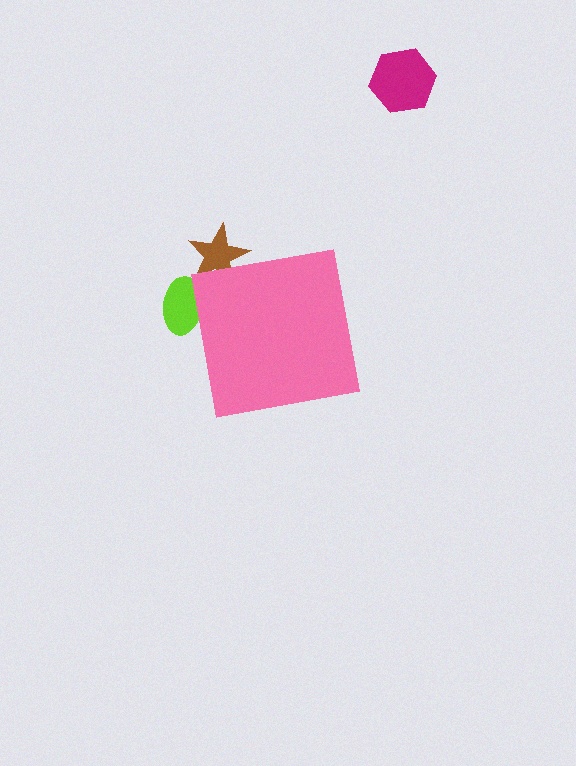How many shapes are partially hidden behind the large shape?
2 shapes are partially hidden.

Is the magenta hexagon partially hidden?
No, the magenta hexagon is fully visible.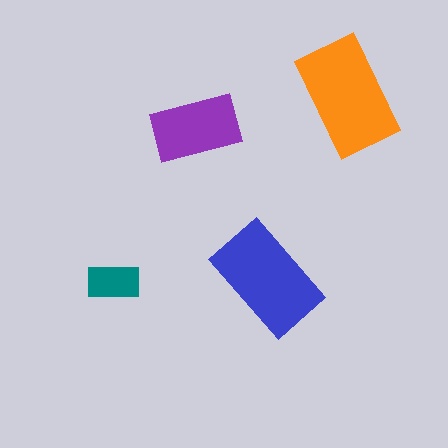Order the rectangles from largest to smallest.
the orange one, the blue one, the purple one, the teal one.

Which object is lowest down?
The teal rectangle is bottommost.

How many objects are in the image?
There are 4 objects in the image.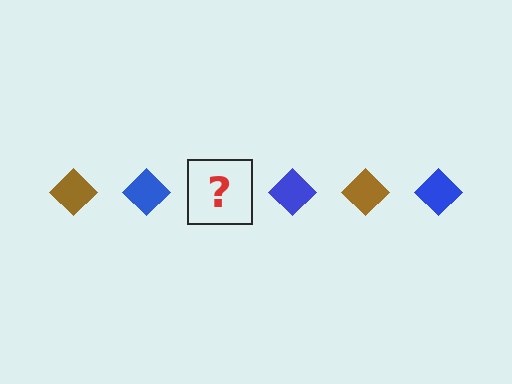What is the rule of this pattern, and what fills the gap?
The rule is that the pattern cycles through brown, blue diamonds. The gap should be filled with a brown diamond.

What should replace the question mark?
The question mark should be replaced with a brown diamond.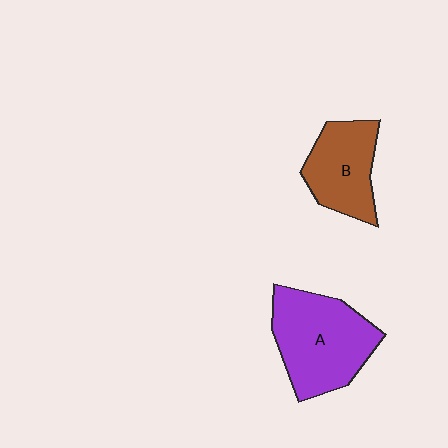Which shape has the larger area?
Shape A (purple).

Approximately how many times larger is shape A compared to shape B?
Approximately 1.4 times.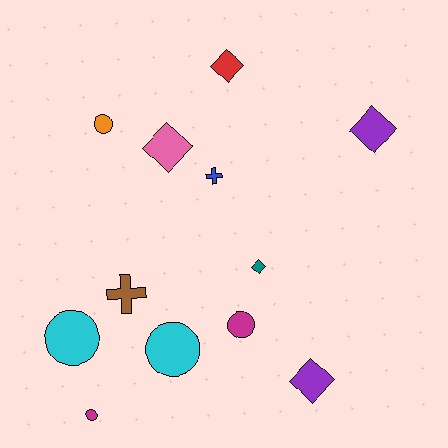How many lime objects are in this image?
There are no lime objects.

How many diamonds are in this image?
There are 5 diamonds.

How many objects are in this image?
There are 12 objects.